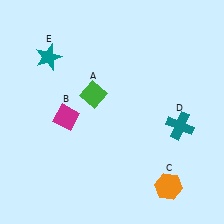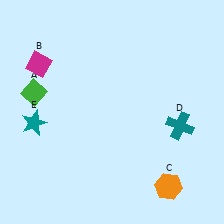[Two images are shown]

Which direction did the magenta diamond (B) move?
The magenta diamond (B) moved up.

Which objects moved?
The objects that moved are: the green diamond (A), the magenta diamond (B), the teal star (E).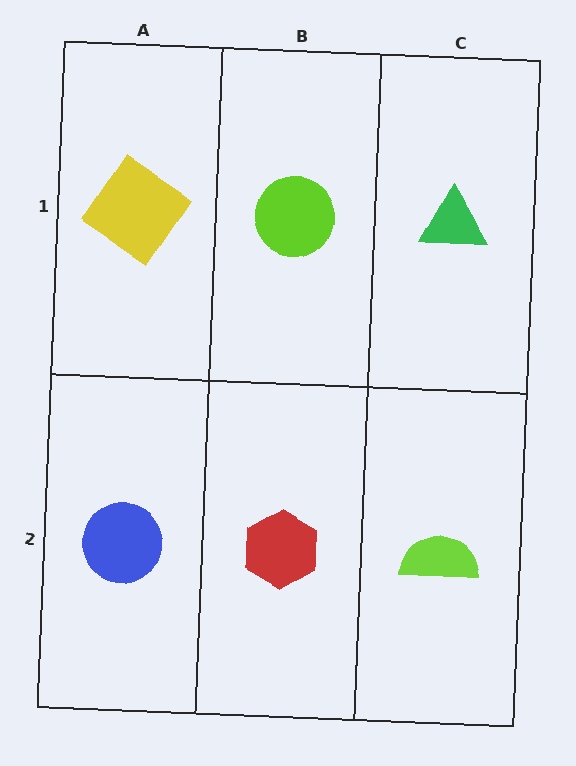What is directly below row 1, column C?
A lime semicircle.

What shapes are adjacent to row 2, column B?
A lime circle (row 1, column B), a blue circle (row 2, column A), a lime semicircle (row 2, column C).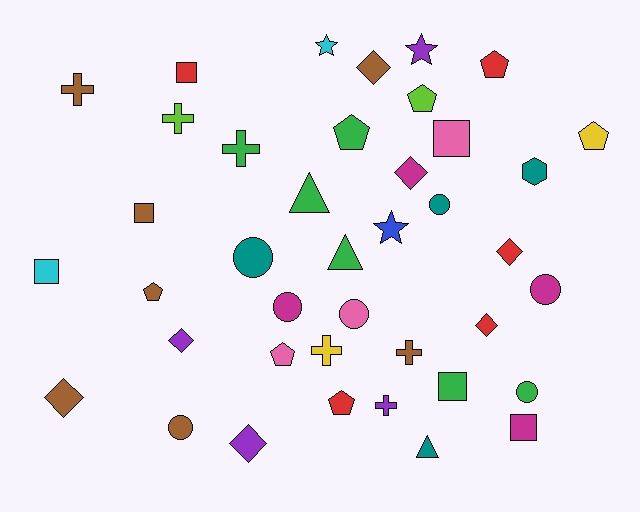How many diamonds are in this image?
There are 7 diamonds.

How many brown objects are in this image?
There are 7 brown objects.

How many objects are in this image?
There are 40 objects.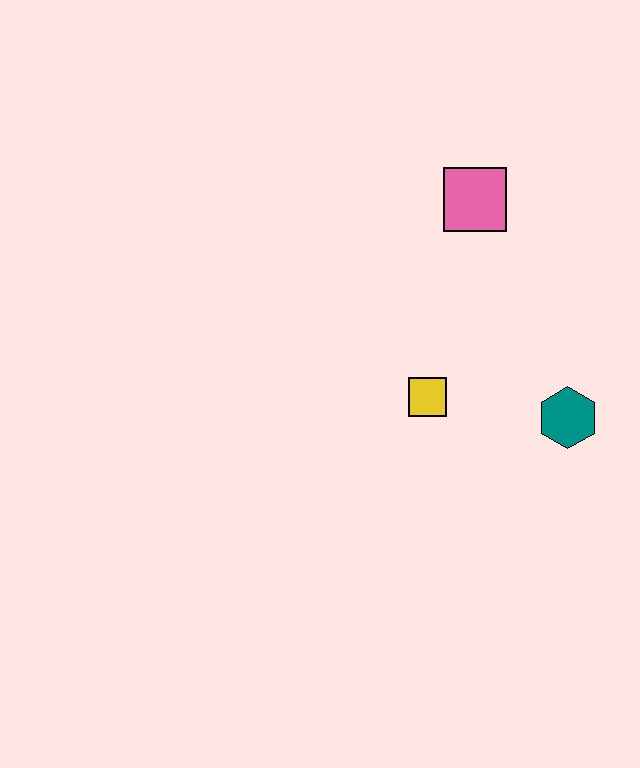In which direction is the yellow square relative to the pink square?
The yellow square is below the pink square.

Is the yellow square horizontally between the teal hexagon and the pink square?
No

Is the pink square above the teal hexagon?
Yes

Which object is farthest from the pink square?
The teal hexagon is farthest from the pink square.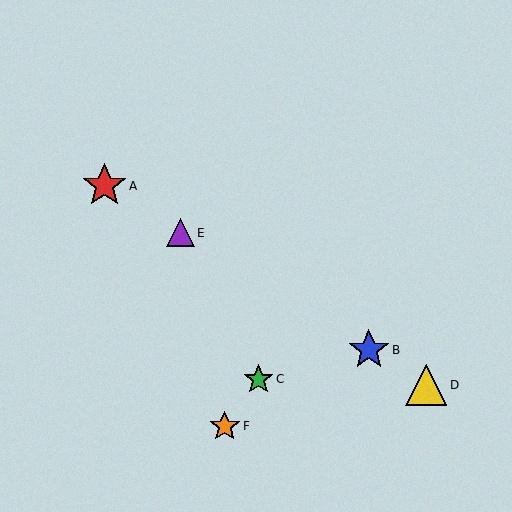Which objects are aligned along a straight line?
Objects A, B, D, E are aligned along a straight line.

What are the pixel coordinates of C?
Object C is at (258, 380).